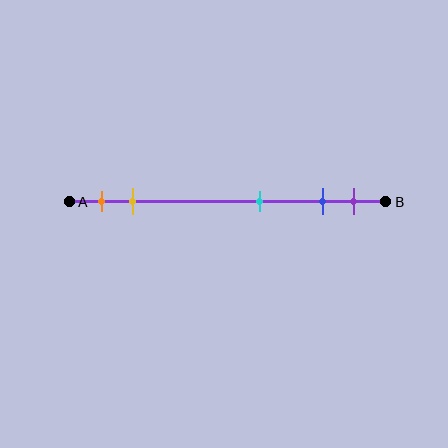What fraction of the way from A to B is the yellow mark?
The yellow mark is approximately 20% (0.2) of the way from A to B.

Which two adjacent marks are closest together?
The blue and purple marks are the closest adjacent pair.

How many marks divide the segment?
There are 5 marks dividing the segment.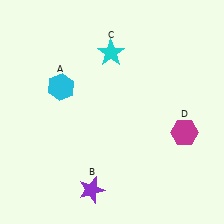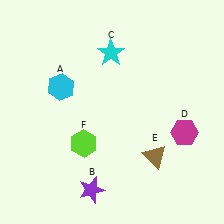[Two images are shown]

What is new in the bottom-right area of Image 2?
A brown triangle (E) was added in the bottom-right area of Image 2.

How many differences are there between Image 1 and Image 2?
There are 2 differences between the two images.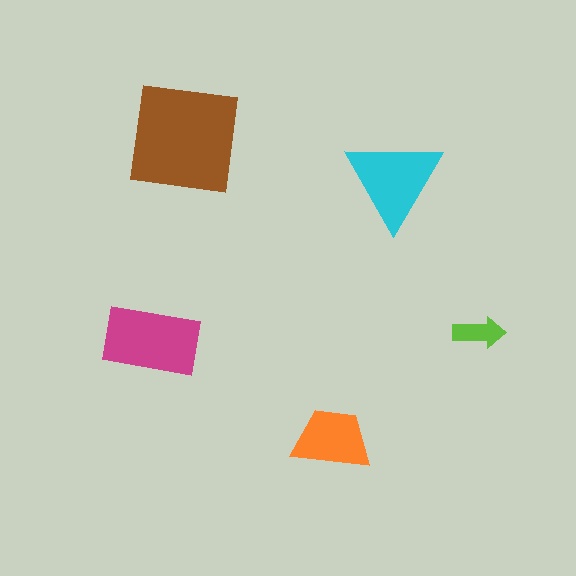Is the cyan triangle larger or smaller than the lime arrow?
Larger.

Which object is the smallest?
The lime arrow.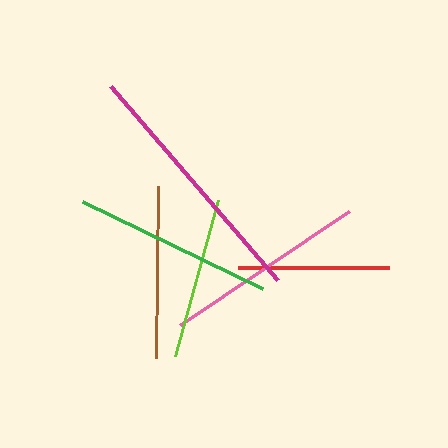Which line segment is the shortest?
The red line is the shortest at approximately 151 pixels.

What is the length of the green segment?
The green segment is approximately 200 pixels long.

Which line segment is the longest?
The magenta line is the longest at approximately 256 pixels.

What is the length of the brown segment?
The brown segment is approximately 172 pixels long.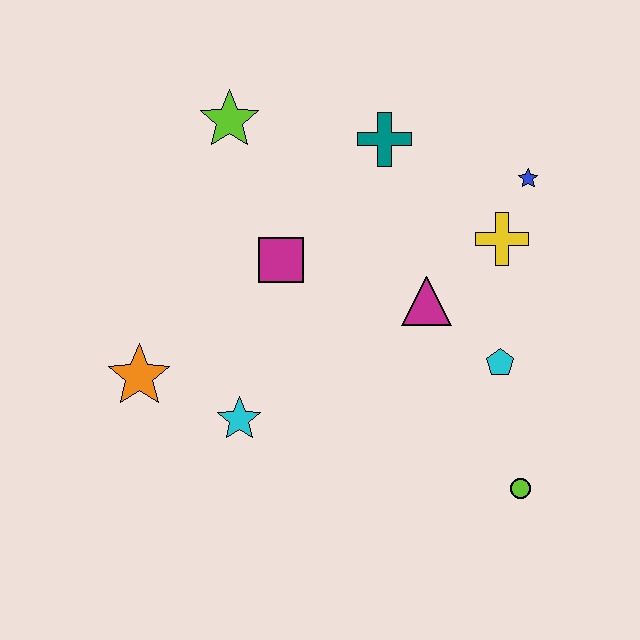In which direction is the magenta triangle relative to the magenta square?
The magenta triangle is to the right of the magenta square.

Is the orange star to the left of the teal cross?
Yes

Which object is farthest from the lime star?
The lime circle is farthest from the lime star.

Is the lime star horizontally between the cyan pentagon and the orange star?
Yes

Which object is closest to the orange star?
The cyan star is closest to the orange star.